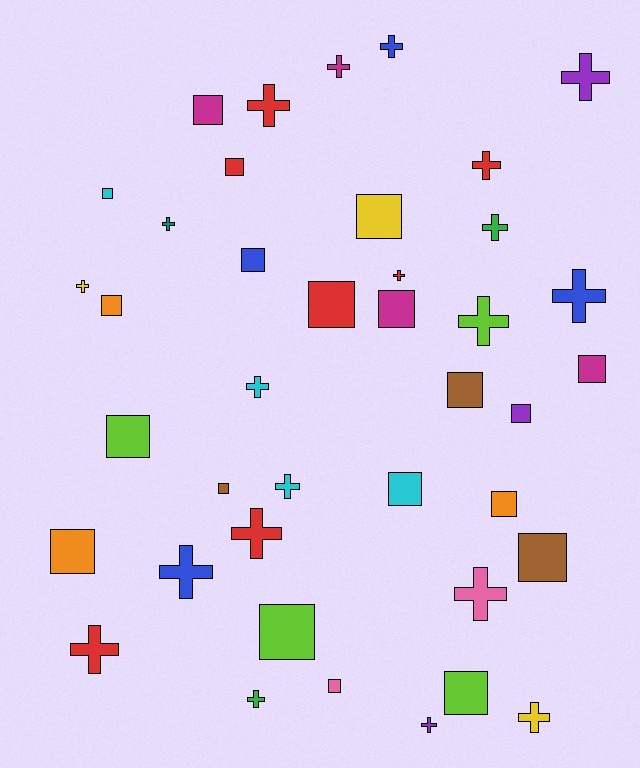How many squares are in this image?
There are 20 squares.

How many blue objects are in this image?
There are 4 blue objects.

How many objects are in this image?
There are 40 objects.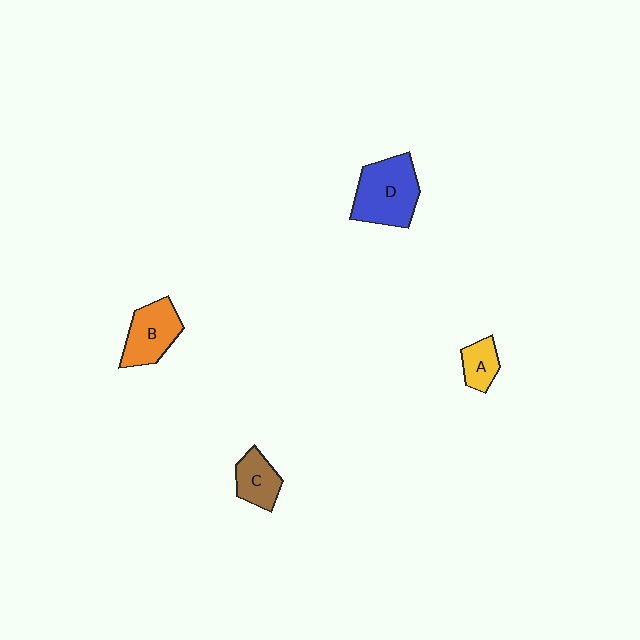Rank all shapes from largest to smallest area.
From largest to smallest: D (blue), B (orange), C (brown), A (yellow).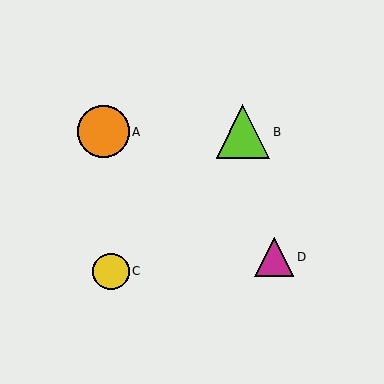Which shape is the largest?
The lime triangle (labeled B) is the largest.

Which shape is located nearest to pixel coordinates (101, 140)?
The orange circle (labeled A) at (103, 132) is nearest to that location.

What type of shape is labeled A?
Shape A is an orange circle.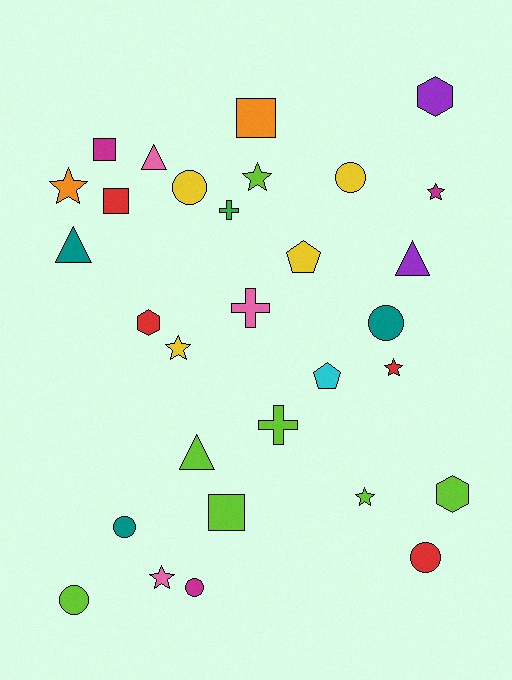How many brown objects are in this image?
There are no brown objects.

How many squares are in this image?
There are 4 squares.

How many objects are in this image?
There are 30 objects.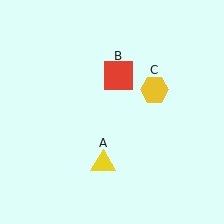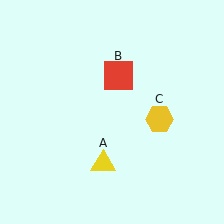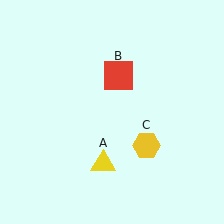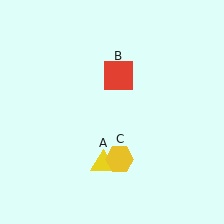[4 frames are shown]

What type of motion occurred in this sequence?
The yellow hexagon (object C) rotated clockwise around the center of the scene.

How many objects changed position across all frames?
1 object changed position: yellow hexagon (object C).